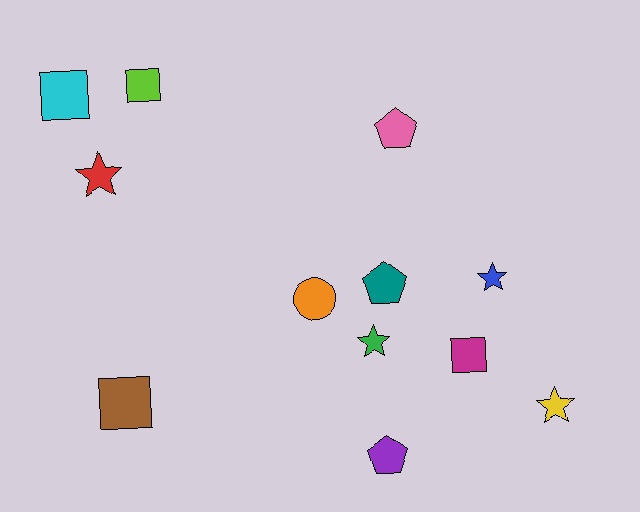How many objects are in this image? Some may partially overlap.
There are 12 objects.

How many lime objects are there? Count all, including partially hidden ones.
There is 1 lime object.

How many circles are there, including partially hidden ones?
There is 1 circle.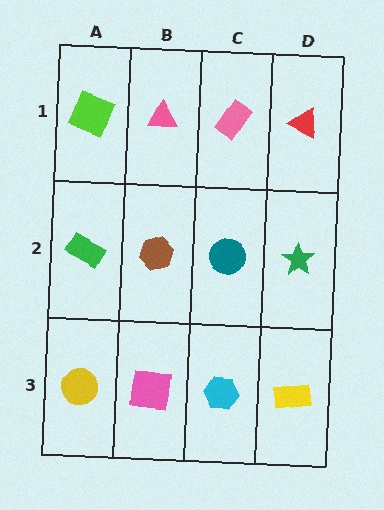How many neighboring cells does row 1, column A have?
2.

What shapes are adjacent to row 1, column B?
A brown hexagon (row 2, column B), a lime square (row 1, column A), a pink rectangle (row 1, column C).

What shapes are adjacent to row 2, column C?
A pink rectangle (row 1, column C), a cyan hexagon (row 3, column C), a brown hexagon (row 2, column B), a green star (row 2, column D).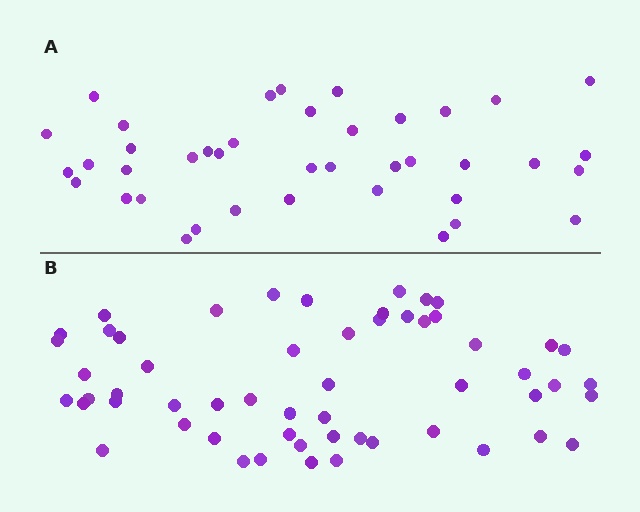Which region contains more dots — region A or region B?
Region B (the bottom region) has more dots.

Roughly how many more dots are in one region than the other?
Region B has approximately 15 more dots than region A.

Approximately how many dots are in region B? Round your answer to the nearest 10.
About 60 dots. (The exact count is 56, which rounds to 60.)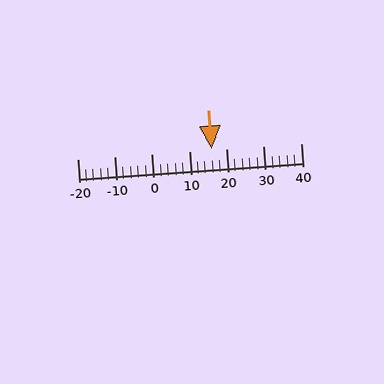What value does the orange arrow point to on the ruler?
The orange arrow points to approximately 16.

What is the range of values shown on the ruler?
The ruler shows values from -20 to 40.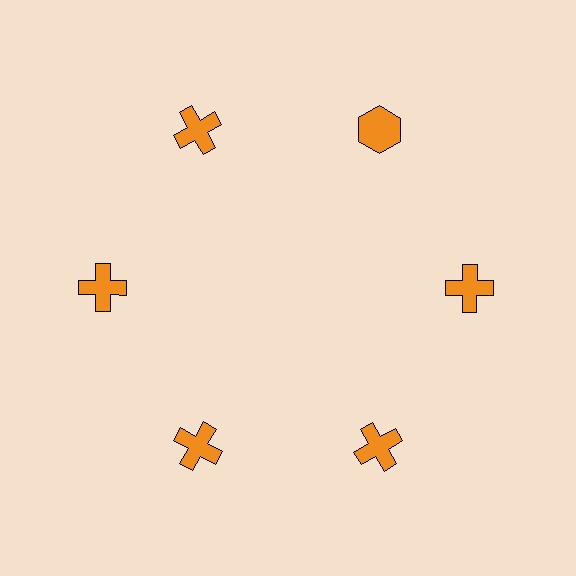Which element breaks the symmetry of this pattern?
The orange hexagon at roughly the 1 o'clock position breaks the symmetry. All other shapes are orange crosses.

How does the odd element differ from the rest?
It has a different shape: hexagon instead of cross.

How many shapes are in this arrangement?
There are 6 shapes arranged in a ring pattern.